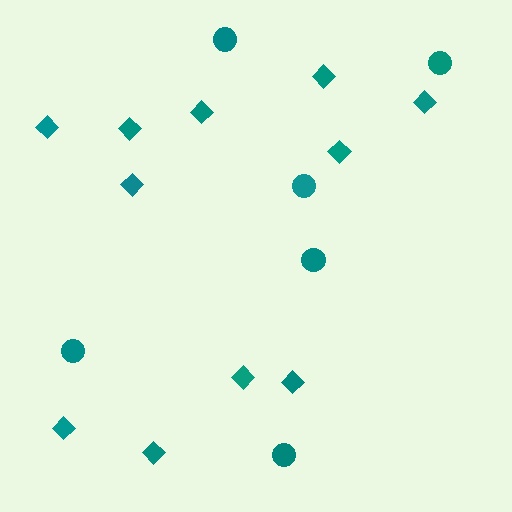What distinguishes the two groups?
There are 2 groups: one group of circles (6) and one group of diamonds (11).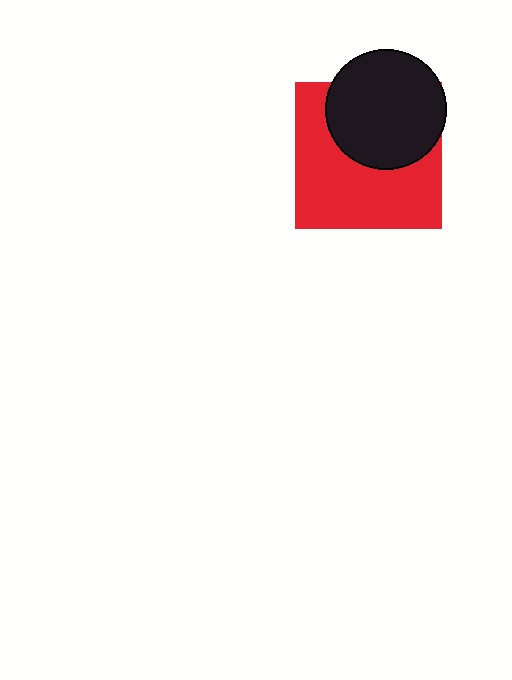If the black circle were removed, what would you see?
You would see the complete red square.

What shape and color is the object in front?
The object in front is a black circle.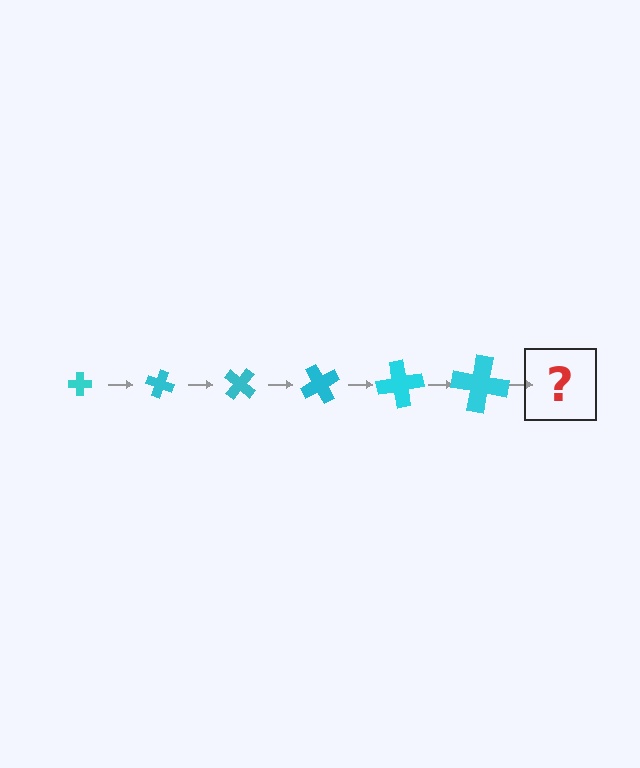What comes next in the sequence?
The next element should be a cross, larger than the previous one and rotated 120 degrees from the start.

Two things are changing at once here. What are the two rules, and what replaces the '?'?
The two rules are that the cross grows larger each step and it rotates 20 degrees each step. The '?' should be a cross, larger than the previous one and rotated 120 degrees from the start.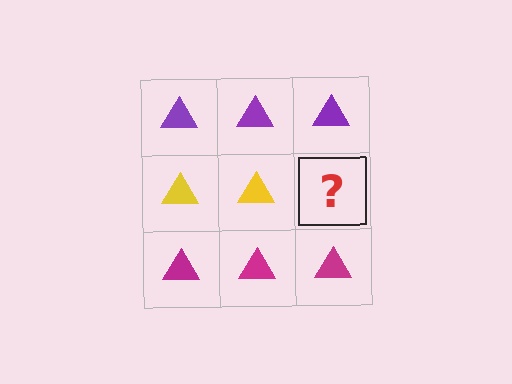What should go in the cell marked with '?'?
The missing cell should contain a yellow triangle.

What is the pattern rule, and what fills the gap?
The rule is that each row has a consistent color. The gap should be filled with a yellow triangle.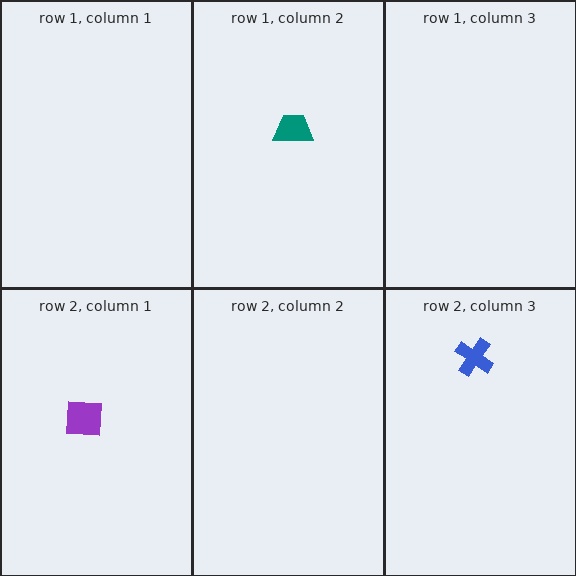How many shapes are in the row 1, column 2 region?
1.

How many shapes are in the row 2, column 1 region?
1.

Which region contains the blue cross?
The row 2, column 3 region.